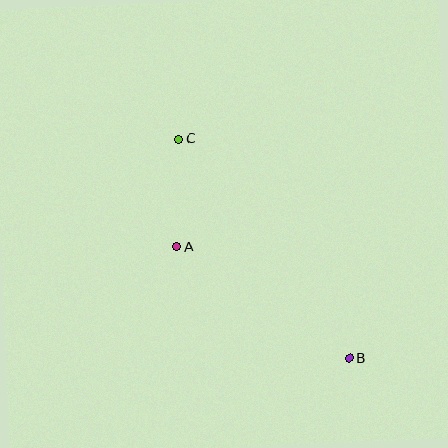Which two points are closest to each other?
Points A and C are closest to each other.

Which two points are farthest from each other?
Points B and C are farthest from each other.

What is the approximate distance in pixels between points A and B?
The distance between A and B is approximately 206 pixels.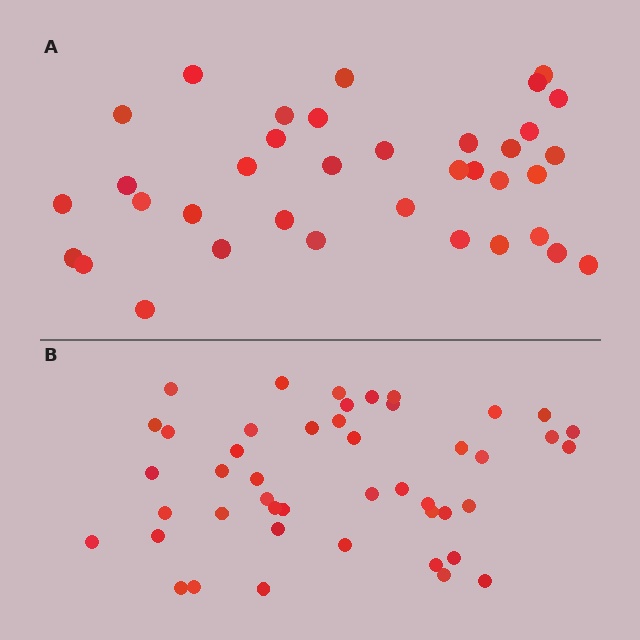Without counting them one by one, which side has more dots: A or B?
Region B (the bottom region) has more dots.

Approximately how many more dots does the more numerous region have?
Region B has roughly 10 or so more dots than region A.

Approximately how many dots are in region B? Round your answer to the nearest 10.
About 50 dots. (The exact count is 46, which rounds to 50.)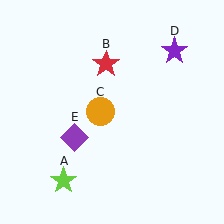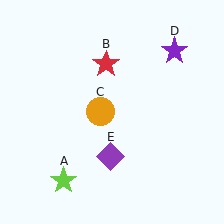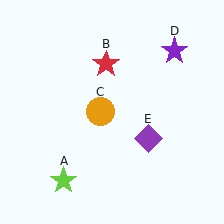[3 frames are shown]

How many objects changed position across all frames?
1 object changed position: purple diamond (object E).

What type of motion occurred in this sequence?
The purple diamond (object E) rotated counterclockwise around the center of the scene.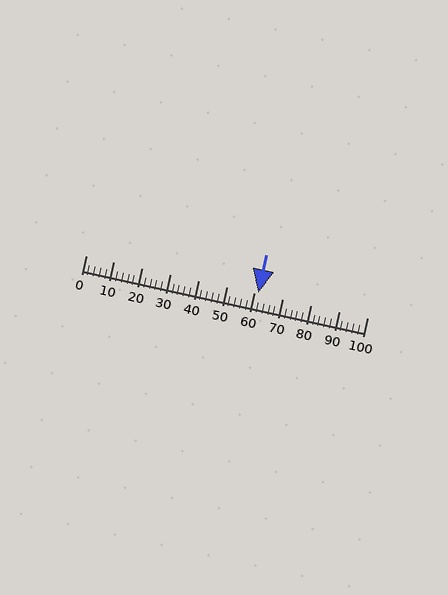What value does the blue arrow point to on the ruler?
The blue arrow points to approximately 61.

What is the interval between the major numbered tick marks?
The major tick marks are spaced 10 units apart.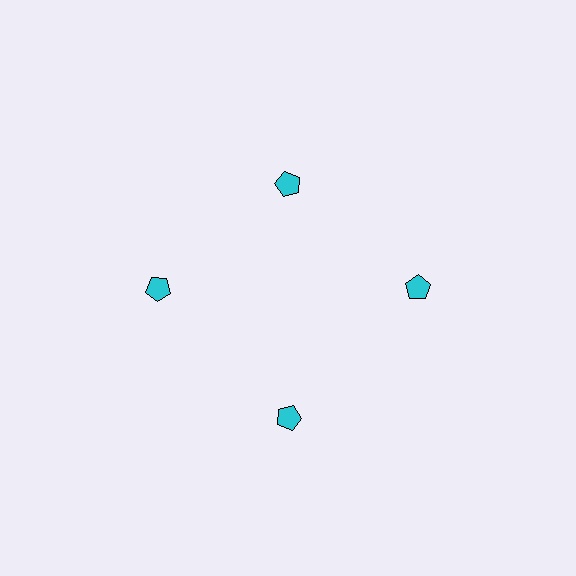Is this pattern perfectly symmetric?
No. The 4 cyan pentagons are arranged in a ring, but one element near the 12 o'clock position is pulled inward toward the center, breaking the 4-fold rotational symmetry.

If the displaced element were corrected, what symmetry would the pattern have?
It would have 4-fold rotational symmetry — the pattern would map onto itself every 90 degrees.